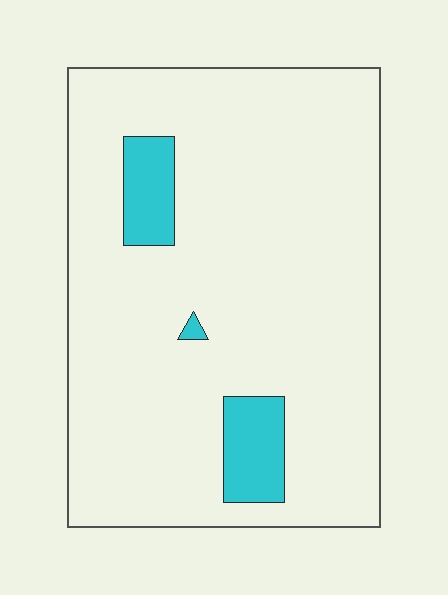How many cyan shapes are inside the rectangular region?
3.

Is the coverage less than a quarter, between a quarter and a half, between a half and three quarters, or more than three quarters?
Less than a quarter.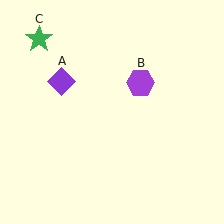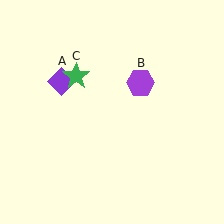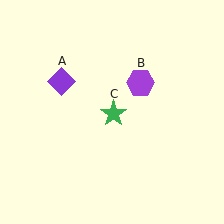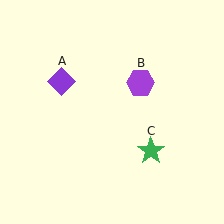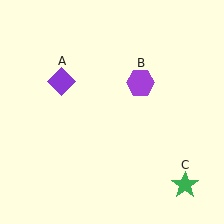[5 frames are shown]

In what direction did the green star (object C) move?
The green star (object C) moved down and to the right.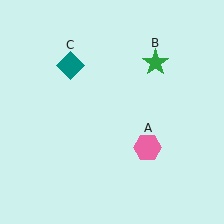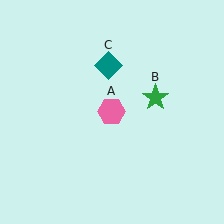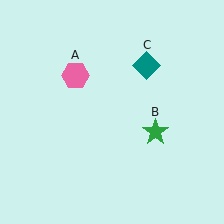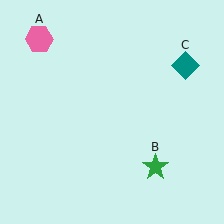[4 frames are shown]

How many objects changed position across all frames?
3 objects changed position: pink hexagon (object A), green star (object B), teal diamond (object C).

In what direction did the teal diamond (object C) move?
The teal diamond (object C) moved right.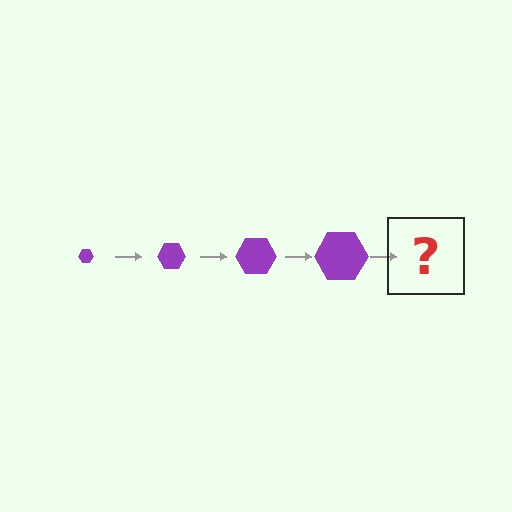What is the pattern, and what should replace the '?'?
The pattern is that the hexagon gets progressively larger each step. The '?' should be a purple hexagon, larger than the previous one.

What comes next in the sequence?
The next element should be a purple hexagon, larger than the previous one.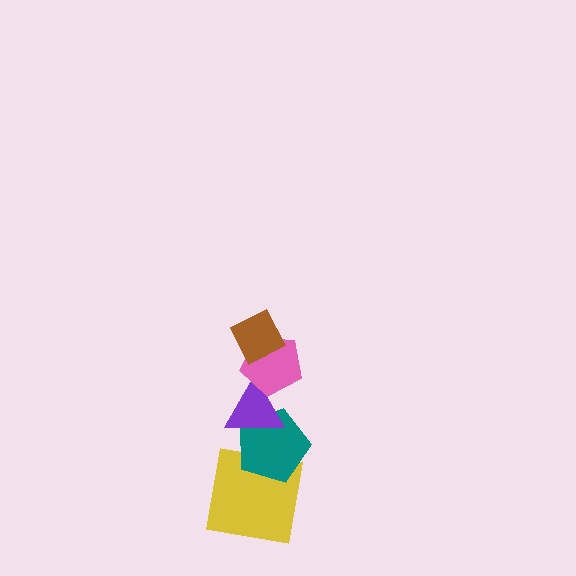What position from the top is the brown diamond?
The brown diamond is 1st from the top.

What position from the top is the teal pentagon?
The teal pentagon is 4th from the top.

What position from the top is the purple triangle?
The purple triangle is 3rd from the top.